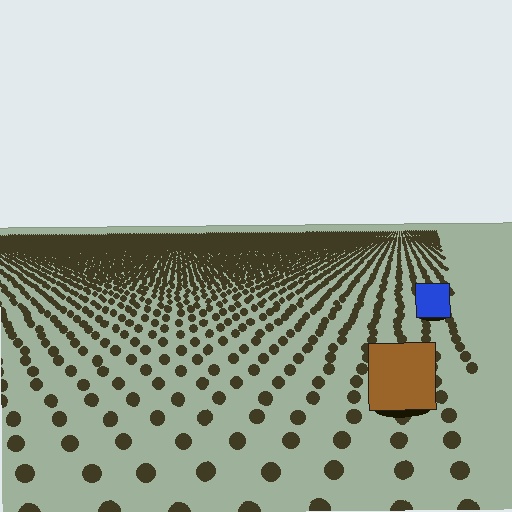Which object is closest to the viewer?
The brown square is closest. The texture marks near it are larger and more spread out.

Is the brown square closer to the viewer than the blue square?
Yes. The brown square is closer — you can tell from the texture gradient: the ground texture is coarser near it.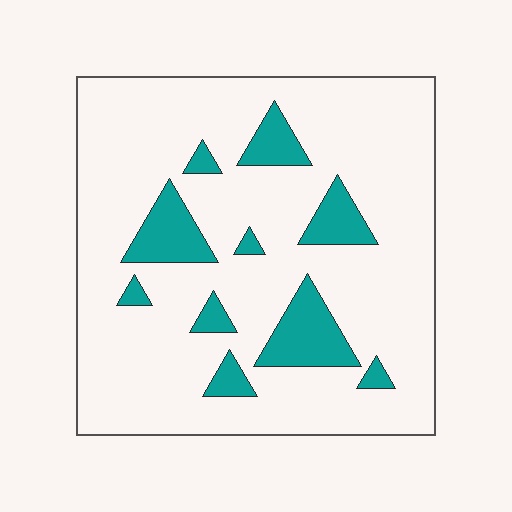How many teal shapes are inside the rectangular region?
10.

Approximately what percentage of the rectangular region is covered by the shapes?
Approximately 15%.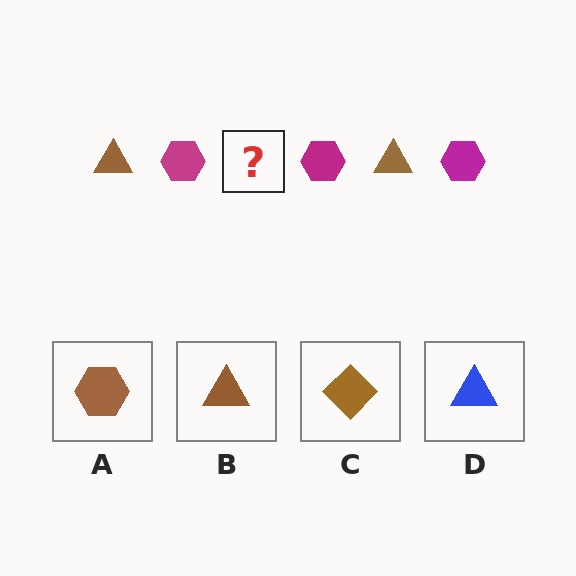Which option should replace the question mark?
Option B.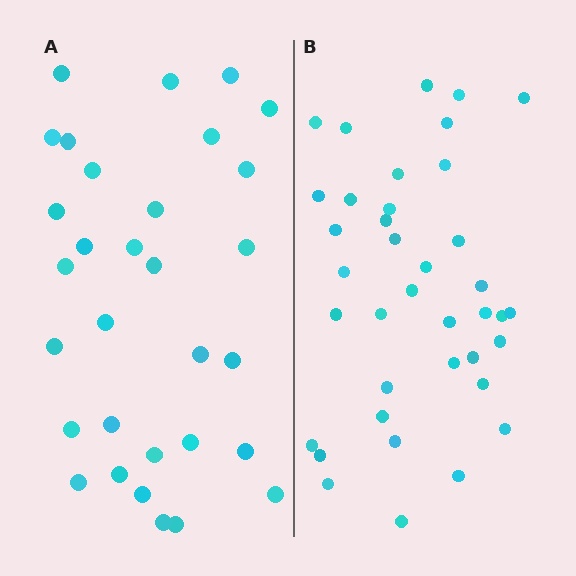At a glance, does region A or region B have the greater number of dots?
Region B (the right region) has more dots.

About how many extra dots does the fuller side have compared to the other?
Region B has roughly 8 or so more dots than region A.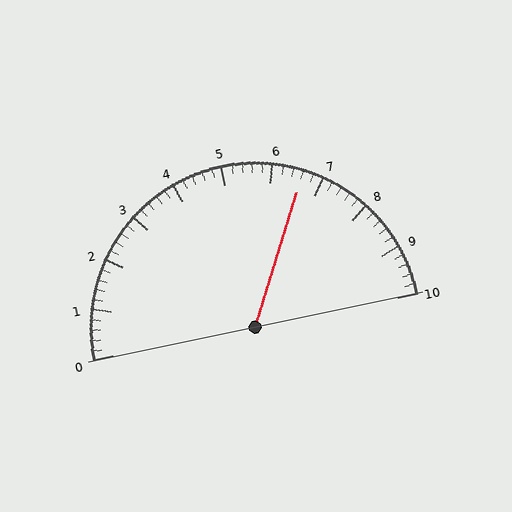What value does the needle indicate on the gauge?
The needle indicates approximately 6.6.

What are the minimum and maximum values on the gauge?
The gauge ranges from 0 to 10.